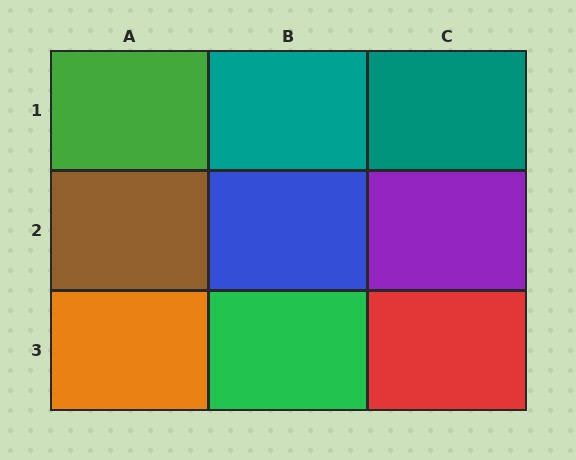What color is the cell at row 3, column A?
Orange.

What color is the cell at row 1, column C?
Teal.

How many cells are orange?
1 cell is orange.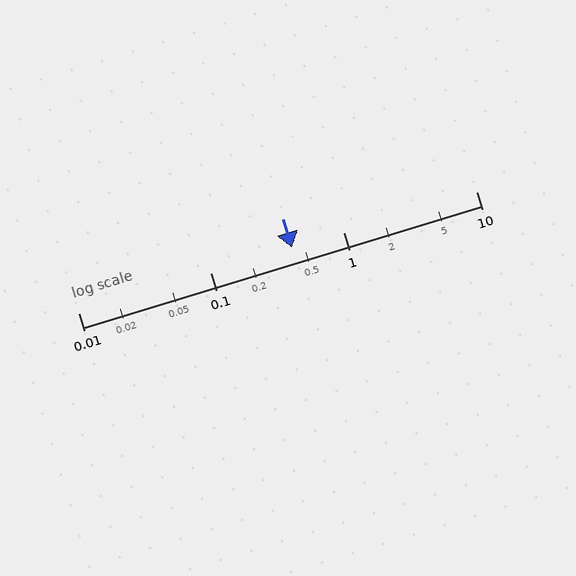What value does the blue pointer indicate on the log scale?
The pointer indicates approximately 0.41.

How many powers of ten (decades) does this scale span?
The scale spans 3 decades, from 0.01 to 10.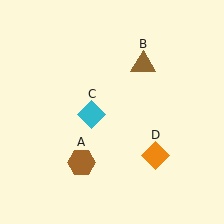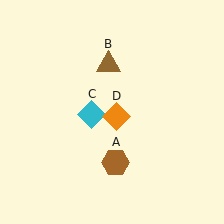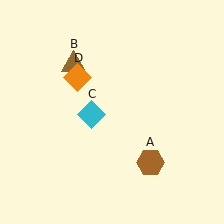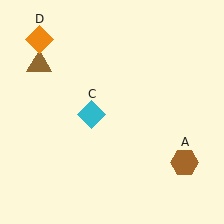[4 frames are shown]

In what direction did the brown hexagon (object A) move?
The brown hexagon (object A) moved right.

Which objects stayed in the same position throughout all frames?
Cyan diamond (object C) remained stationary.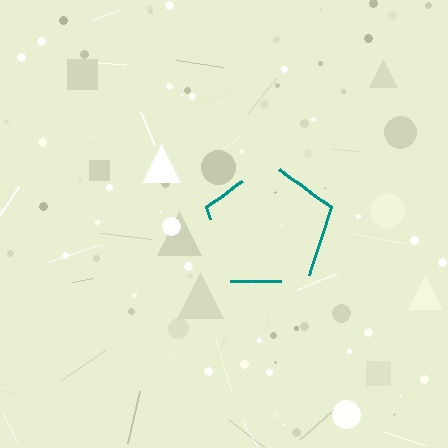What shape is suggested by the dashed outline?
The dashed outline suggests a pentagon.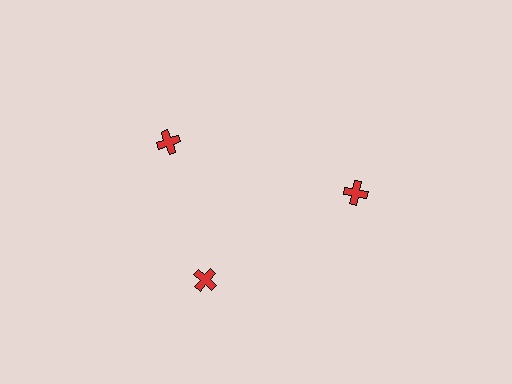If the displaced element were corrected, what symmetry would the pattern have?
It would have 3-fold rotational symmetry — the pattern would map onto itself every 120 degrees.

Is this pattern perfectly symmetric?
No. The 3 red crosses are arranged in a ring, but one element near the 11 o'clock position is rotated out of alignment along the ring, breaking the 3-fold rotational symmetry.